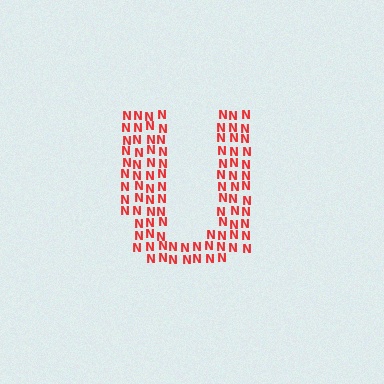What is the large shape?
The large shape is the letter U.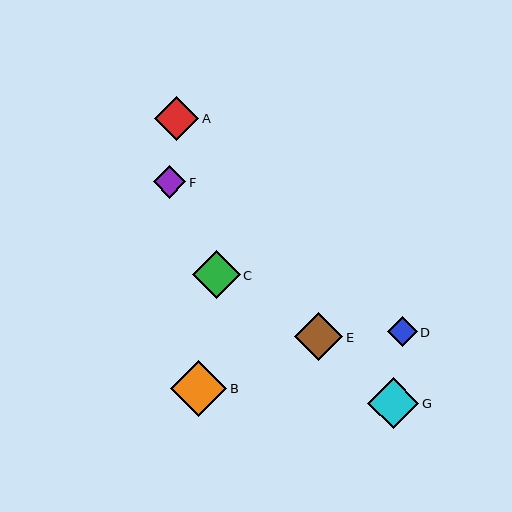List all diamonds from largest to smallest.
From largest to smallest: B, G, E, C, A, F, D.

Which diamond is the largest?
Diamond B is the largest with a size of approximately 57 pixels.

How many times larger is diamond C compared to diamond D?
Diamond C is approximately 1.6 times the size of diamond D.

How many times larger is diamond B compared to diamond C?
Diamond B is approximately 1.2 times the size of diamond C.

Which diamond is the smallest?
Diamond D is the smallest with a size of approximately 30 pixels.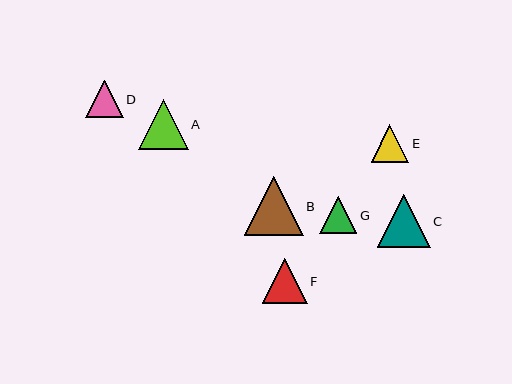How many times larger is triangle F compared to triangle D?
Triangle F is approximately 1.2 times the size of triangle D.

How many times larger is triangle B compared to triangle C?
Triangle B is approximately 1.1 times the size of triangle C.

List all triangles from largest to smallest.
From largest to smallest: B, C, A, F, D, E, G.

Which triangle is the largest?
Triangle B is the largest with a size of approximately 59 pixels.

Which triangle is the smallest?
Triangle G is the smallest with a size of approximately 37 pixels.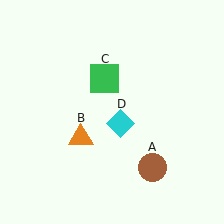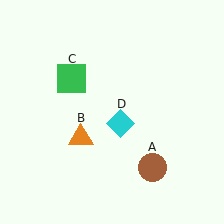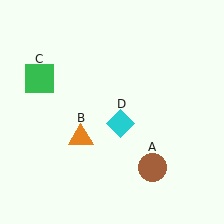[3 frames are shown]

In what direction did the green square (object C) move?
The green square (object C) moved left.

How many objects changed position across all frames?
1 object changed position: green square (object C).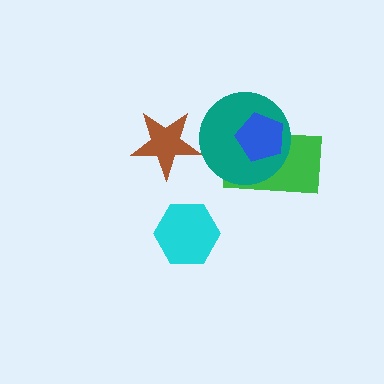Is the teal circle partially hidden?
Yes, it is partially covered by another shape.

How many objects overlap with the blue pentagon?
2 objects overlap with the blue pentagon.